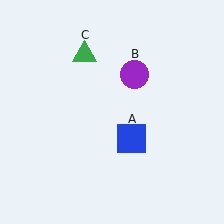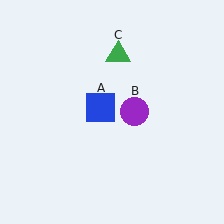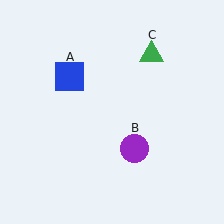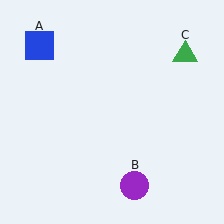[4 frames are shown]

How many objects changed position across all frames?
3 objects changed position: blue square (object A), purple circle (object B), green triangle (object C).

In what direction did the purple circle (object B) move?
The purple circle (object B) moved down.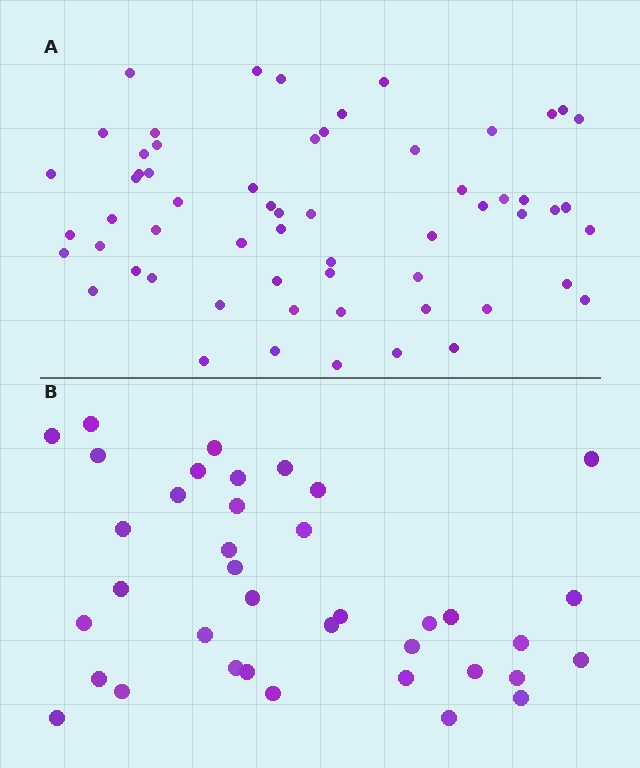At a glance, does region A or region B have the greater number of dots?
Region A (the top region) has more dots.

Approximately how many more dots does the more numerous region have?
Region A has approximately 20 more dots than region B.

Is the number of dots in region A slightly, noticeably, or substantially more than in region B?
Region A has substantially more. The ratio is roughly 1.6 to 1.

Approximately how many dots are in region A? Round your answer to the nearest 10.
About 60 dots.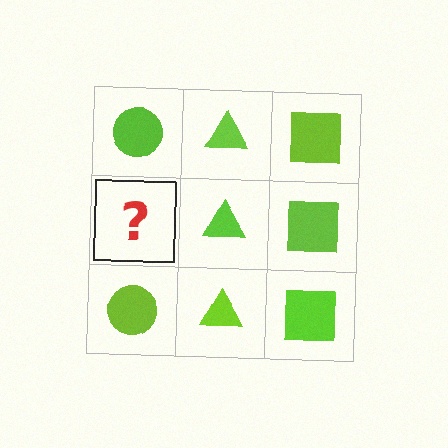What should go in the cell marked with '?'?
The missing cell should contain a lime circle.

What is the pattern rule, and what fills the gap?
The rule is that each column has a consistent shape. The gap should be filled with a lime circle.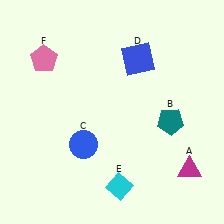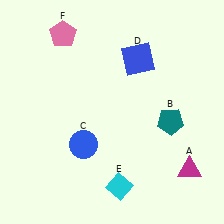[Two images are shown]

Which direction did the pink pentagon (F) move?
The pink pentagon (F) moved up.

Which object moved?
The pink pentagon (F) moved up.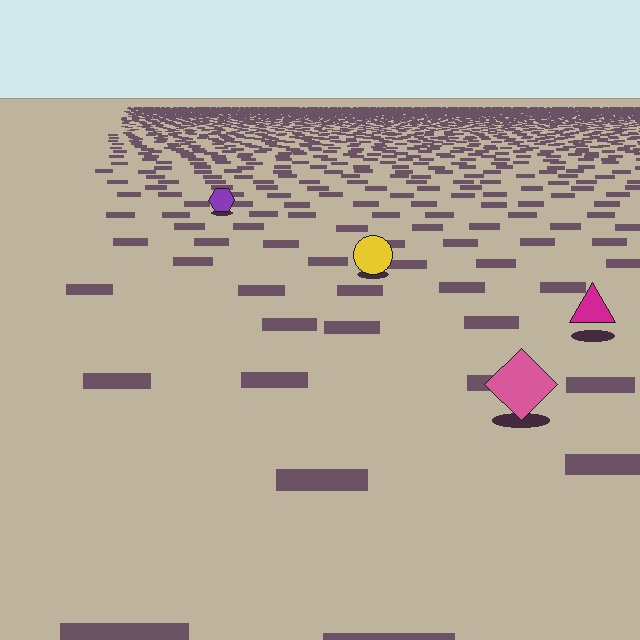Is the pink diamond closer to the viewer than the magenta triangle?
Yes. The pink diamond is closer — you can tell from the texture gradient: the ground texture is coarser near it.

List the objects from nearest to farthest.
From nearest to farthest: the pink diamond, the magenta triangle, the yellow circle, the purple hexagon.